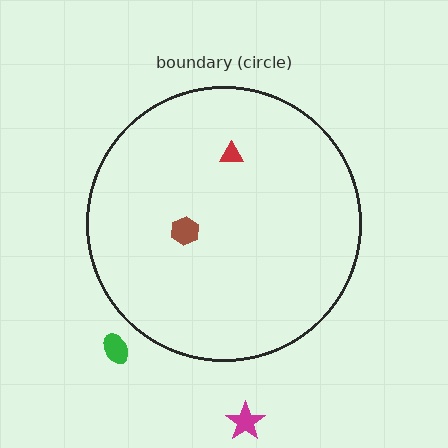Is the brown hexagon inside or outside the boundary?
Inside.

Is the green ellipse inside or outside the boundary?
Outside.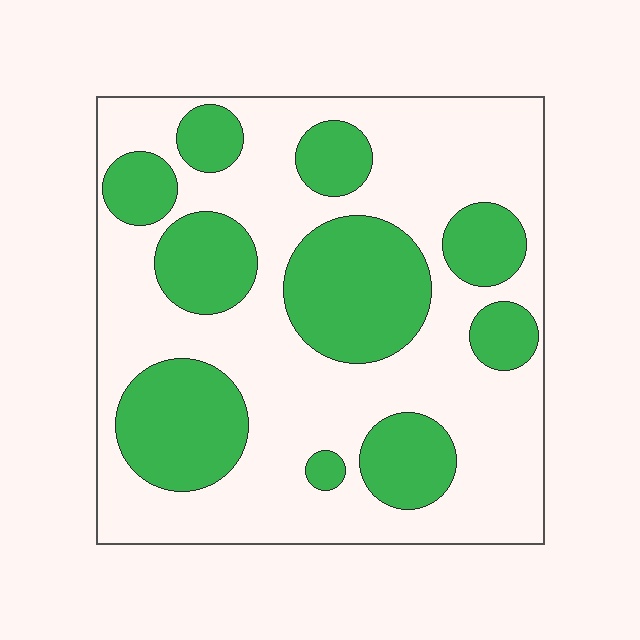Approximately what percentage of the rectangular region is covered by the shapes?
Approximately 35%.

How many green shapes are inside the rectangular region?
10.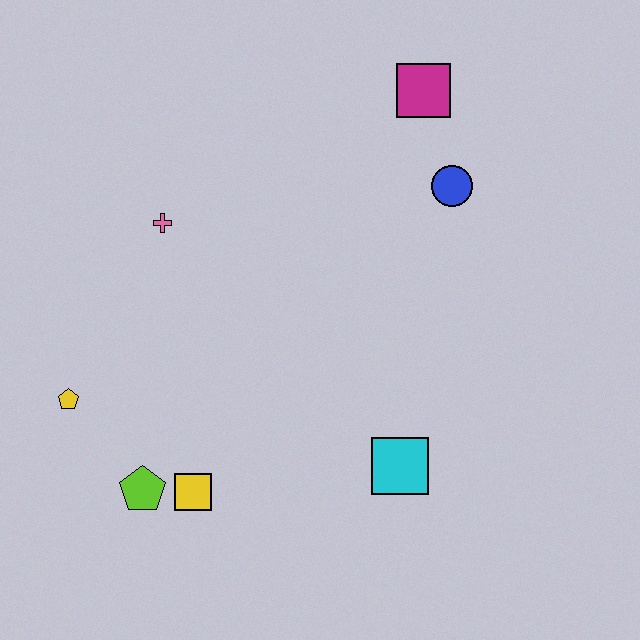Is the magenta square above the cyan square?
Yes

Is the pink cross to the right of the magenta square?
No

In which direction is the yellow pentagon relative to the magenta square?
The yellow pentagon is to the left of the magenta square.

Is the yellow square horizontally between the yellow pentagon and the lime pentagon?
No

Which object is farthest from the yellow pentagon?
The magenta square is farthest from the yellow pentagon.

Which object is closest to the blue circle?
The magenta square is closest to the blue circle.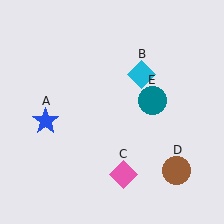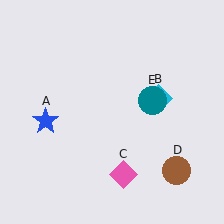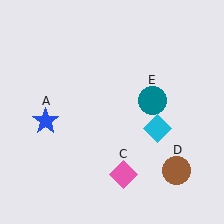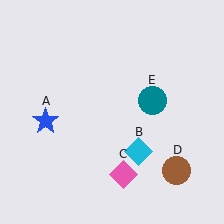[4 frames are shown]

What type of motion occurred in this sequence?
The cyan diamond (object B) rotated clockwise around the center of the scene.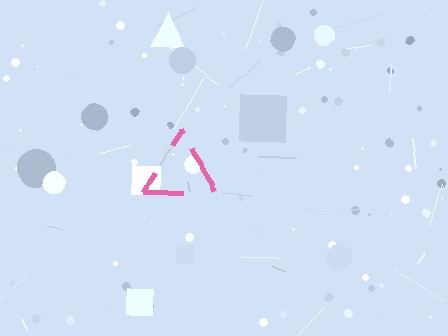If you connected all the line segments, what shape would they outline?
They would outline a triangle.